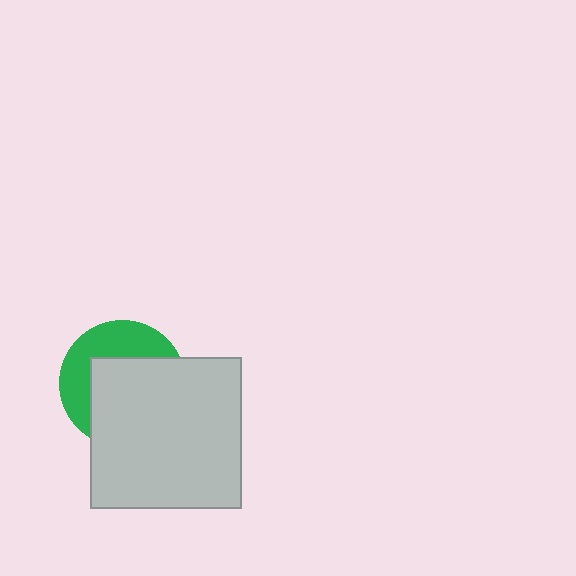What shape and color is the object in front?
The object in front is a light gray square.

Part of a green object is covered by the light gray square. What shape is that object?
It is a circle.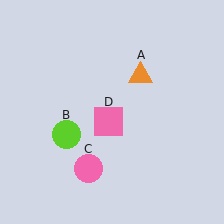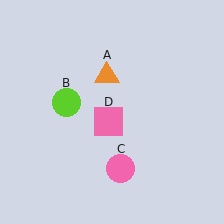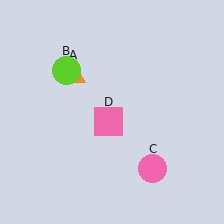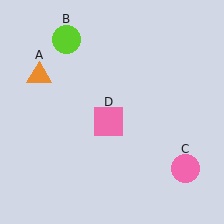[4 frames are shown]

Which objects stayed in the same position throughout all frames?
Pink square (object D) remained stationary.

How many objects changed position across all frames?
3 objects changed position: orange triangle (object A), lime circle (object B), pink circle (object C).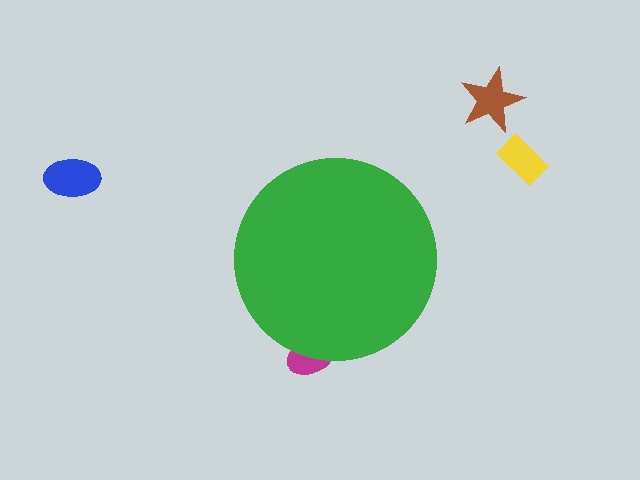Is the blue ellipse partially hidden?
No, the blue ellipse is fully visible.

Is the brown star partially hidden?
No, the brown star is fully visible.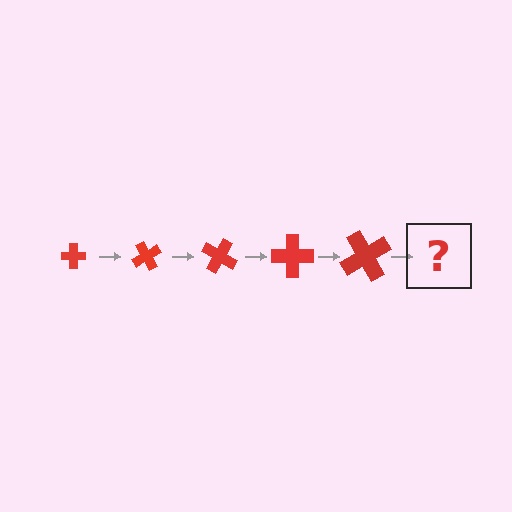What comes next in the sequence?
The next element should be a cross, larger than the previous one and rotated 300 degrees from the start.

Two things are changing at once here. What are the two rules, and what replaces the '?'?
The two rules are that the cross grows larger each step and it rotates 60 degrees each step. The '?' should be a cross, larger than the previous one and rotated 300 degrees from the start.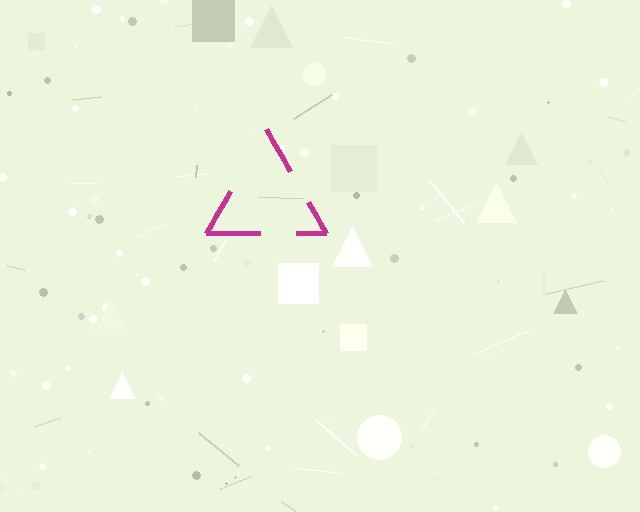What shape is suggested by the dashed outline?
The dashed outline suggests a triangle.